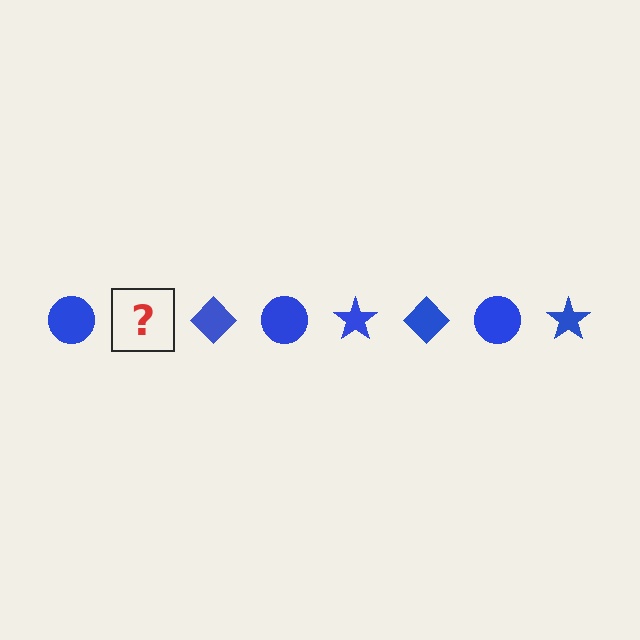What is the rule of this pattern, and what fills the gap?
The rule is that the pattern cycles through circle, star, diamond shapes in blue. The gap should be filled with a blue star.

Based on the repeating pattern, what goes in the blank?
The blank should be a blue star.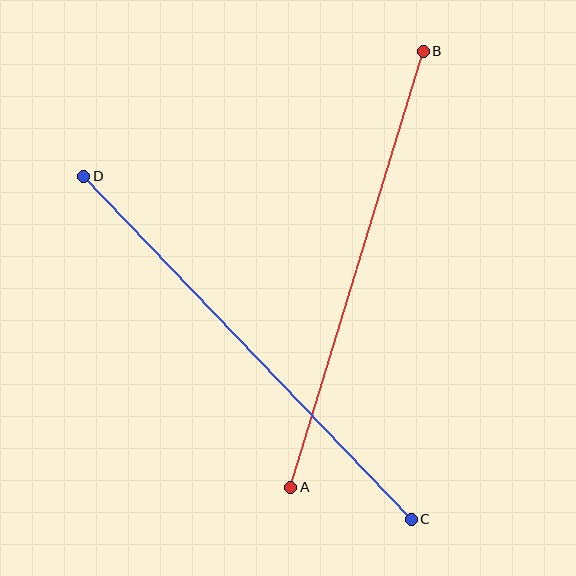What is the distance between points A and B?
The distance is approximately 456 pixels.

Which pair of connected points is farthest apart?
Points C and D are farthest apart.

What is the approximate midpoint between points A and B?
The midpoint is at approximately (357, 269) pixels.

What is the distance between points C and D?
The distance is approximately 474 pixels.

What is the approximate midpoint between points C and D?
The midpoint is at approximately (247, 348) pixels.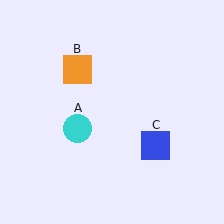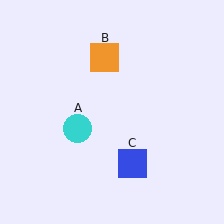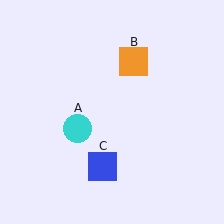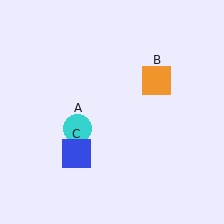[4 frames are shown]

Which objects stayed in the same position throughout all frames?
Cyan circle (object A) remained stationary.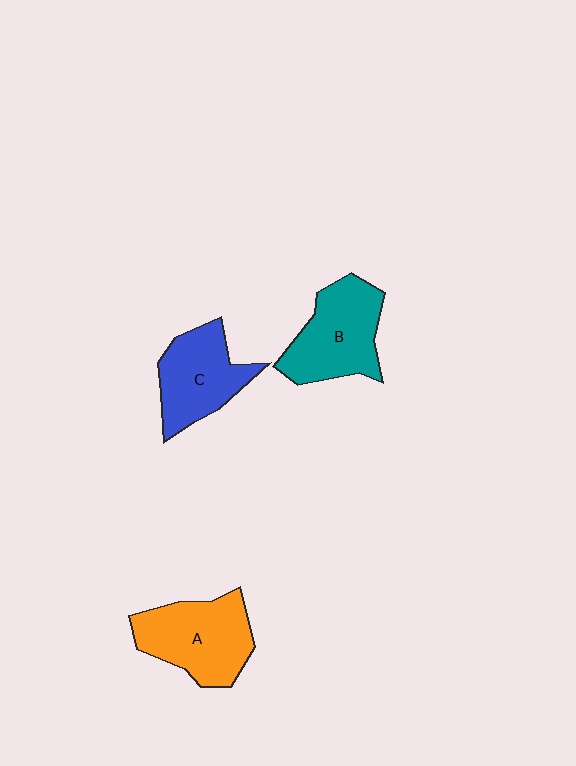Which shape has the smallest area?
Shape C (blue).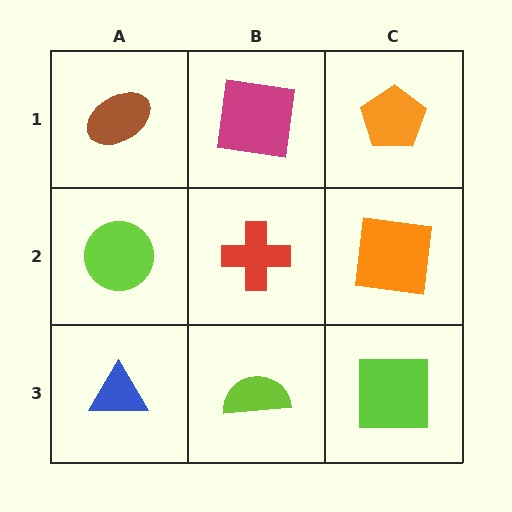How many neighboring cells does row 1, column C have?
2.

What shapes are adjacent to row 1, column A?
A lime circle (row 2, column A), a magenta square (row 1, column B).